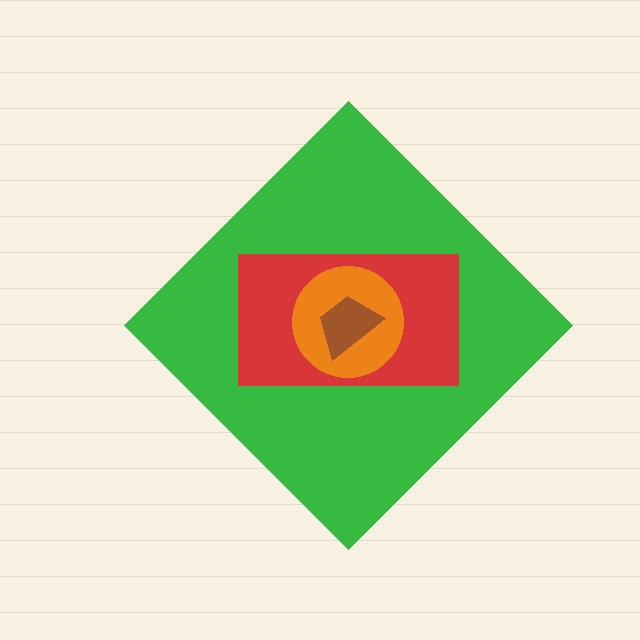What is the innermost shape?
The brown trapezoid.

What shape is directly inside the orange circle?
The brown trapezoid.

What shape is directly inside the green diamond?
The red rectangle.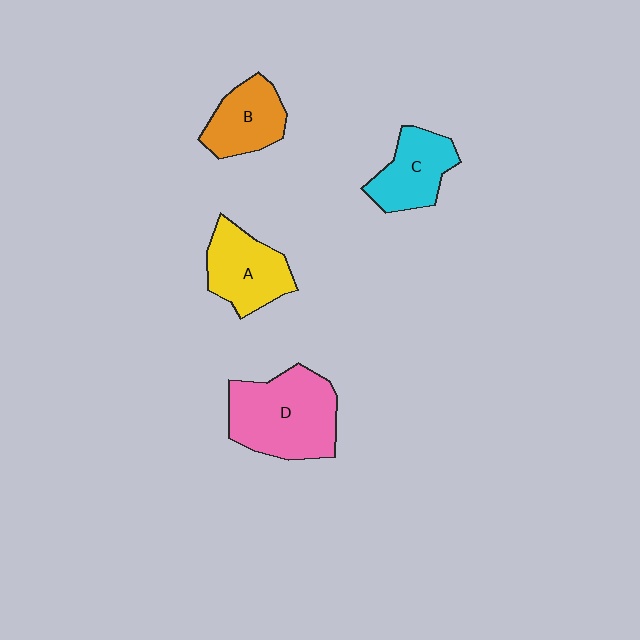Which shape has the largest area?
Shape D (pink).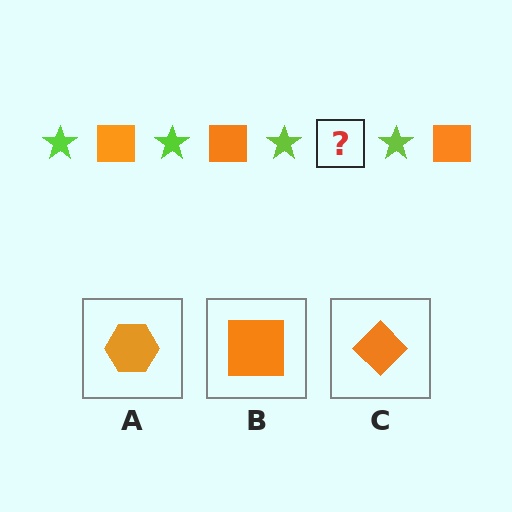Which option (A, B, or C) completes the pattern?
B.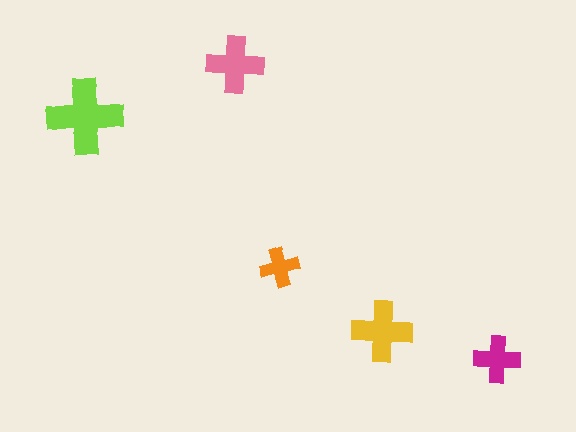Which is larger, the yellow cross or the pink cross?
The yellow one.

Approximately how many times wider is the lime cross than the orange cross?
About 2 times wider.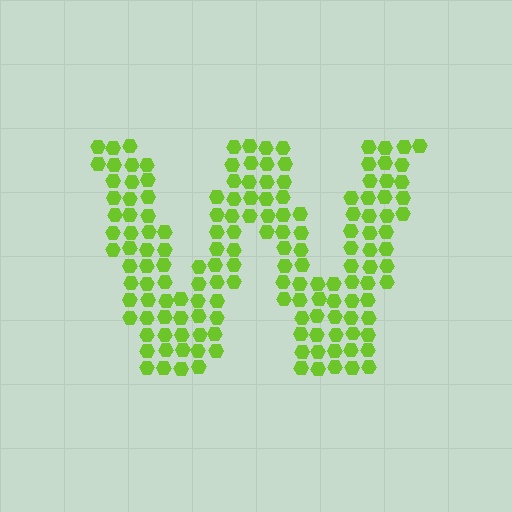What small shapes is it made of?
It is made of small hexagons.